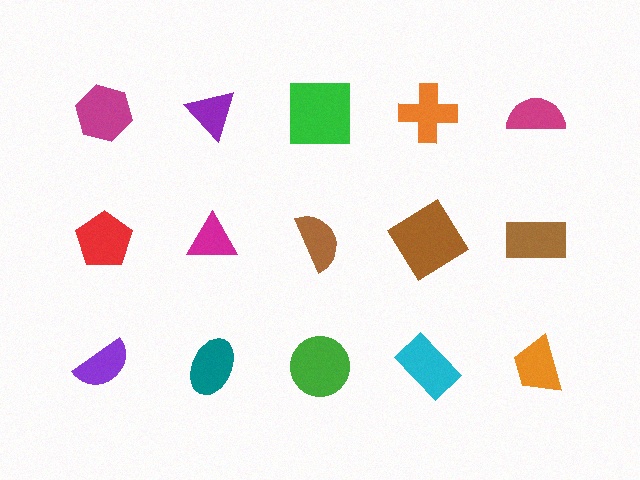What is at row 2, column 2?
A magenta triangle.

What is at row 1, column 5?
A magenta semicircle.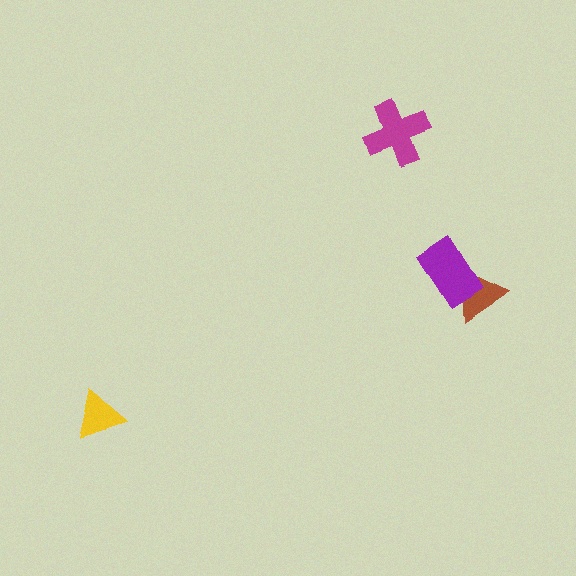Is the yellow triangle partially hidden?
No, no other shape covers it.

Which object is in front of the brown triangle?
The purple rectangle is in front of the brown triangle.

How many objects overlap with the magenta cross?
0 objects overlap with the magenta cross.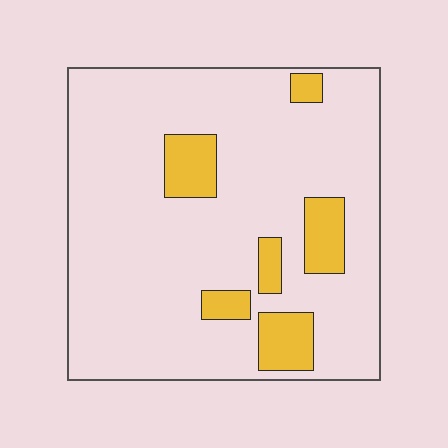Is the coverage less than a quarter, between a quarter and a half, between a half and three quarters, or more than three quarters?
Less than a quarter.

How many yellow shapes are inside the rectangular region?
6.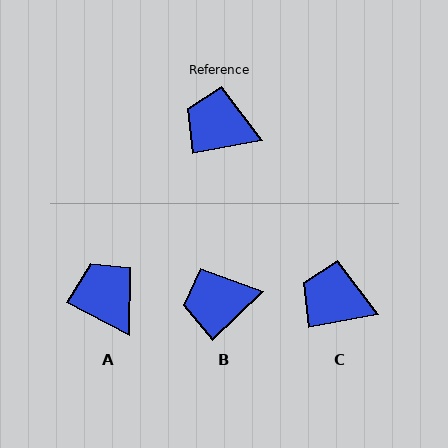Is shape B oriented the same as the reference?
No, it is off by about 33 degrees.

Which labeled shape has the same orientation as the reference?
C.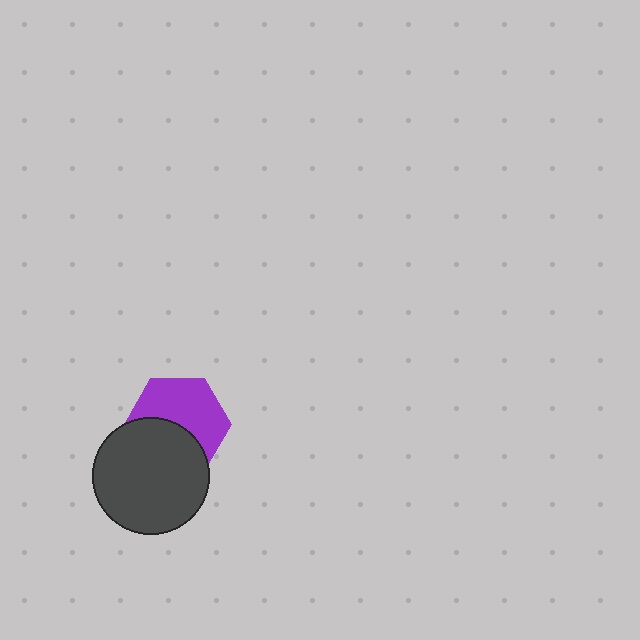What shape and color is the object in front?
The object in front is a dark gray circle.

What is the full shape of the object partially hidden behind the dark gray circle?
The partially hidden object is a purple hexagon.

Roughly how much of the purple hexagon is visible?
About half of it is visible (roughly 58%).